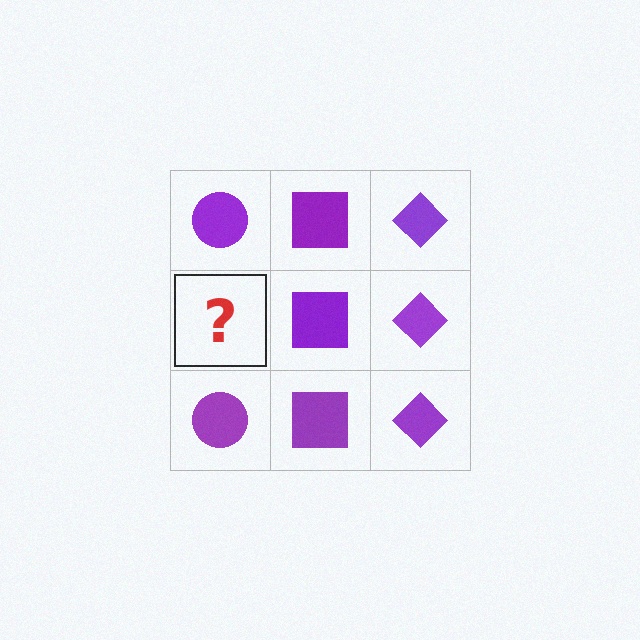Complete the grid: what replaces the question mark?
The question mark should be replaced with a purple circle.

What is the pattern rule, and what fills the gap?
The rule is that each column has a consistent shape. The gap should be filled with a purple circle.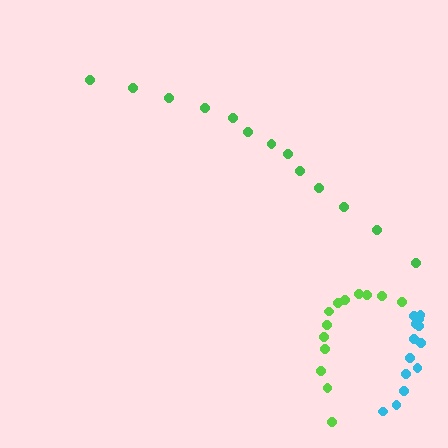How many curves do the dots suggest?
There are 3 distinct paths.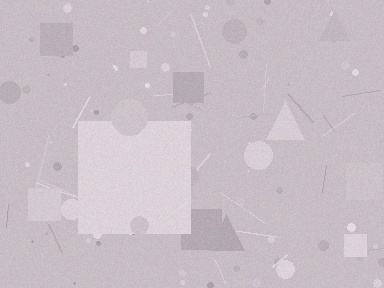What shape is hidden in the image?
A square is hidden in the image.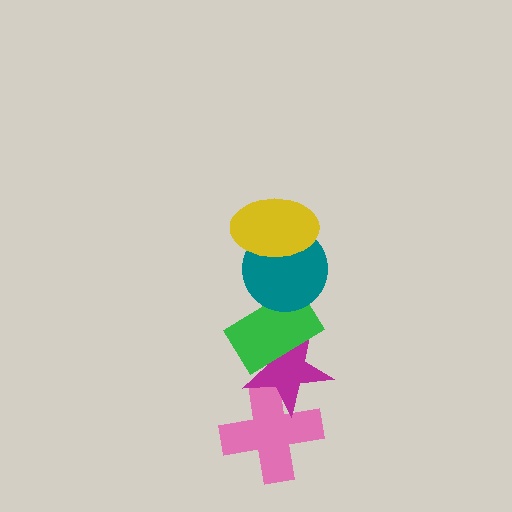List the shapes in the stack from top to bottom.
From top to bottom: the yellow ellipse, the teal circle, the green rectangle, the magenta star, the pink cross.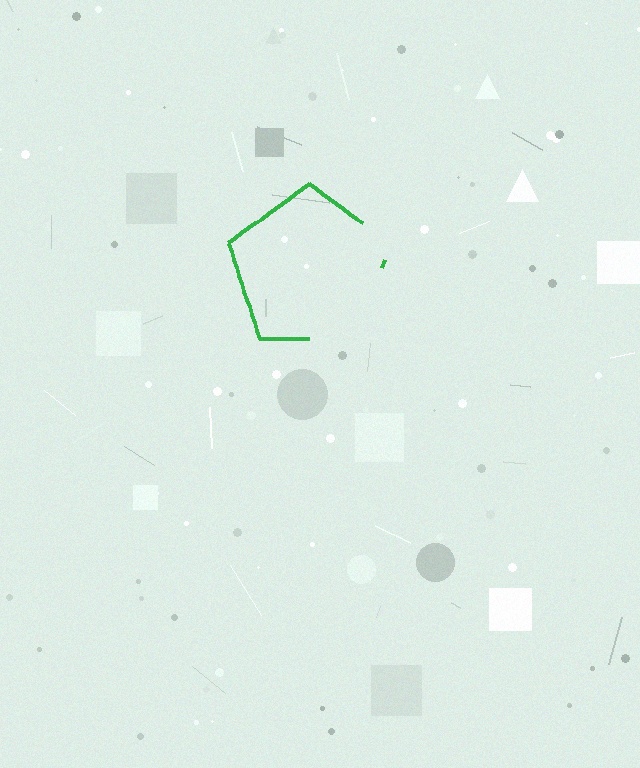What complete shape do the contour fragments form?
The contour fragments form a pentagon.